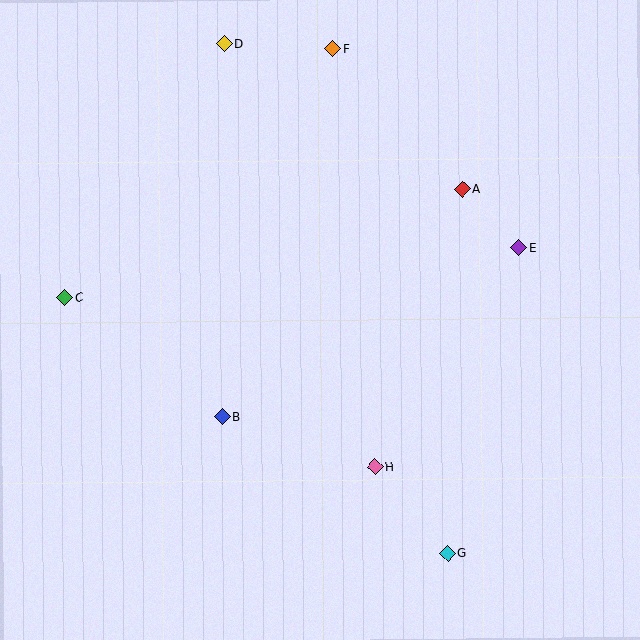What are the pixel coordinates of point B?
Point B is at (222, 417).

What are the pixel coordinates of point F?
Point F is at (333, 49).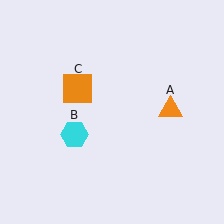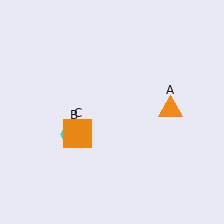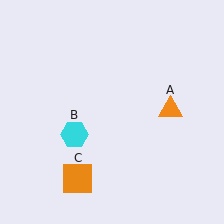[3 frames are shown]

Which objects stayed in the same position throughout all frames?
Orange triangle (object A) and cyan hexagon (object B) remained stationary.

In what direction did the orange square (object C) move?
The orange square (object C) moved down.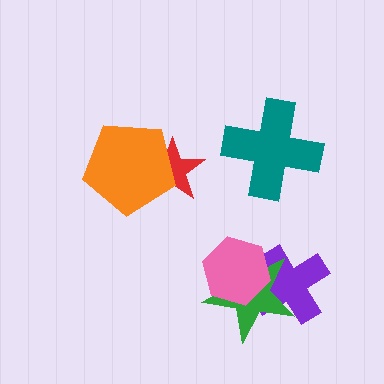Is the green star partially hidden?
Yes, it is partially covered by another shape.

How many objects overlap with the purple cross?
2 objects overlap with the purple cross.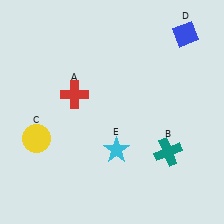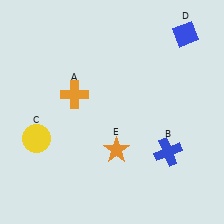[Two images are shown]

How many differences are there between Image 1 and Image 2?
There are 3 differences between the two images.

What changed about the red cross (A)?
In Image 1, A is red. In Image 2, it changed to orange.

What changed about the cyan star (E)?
In Image 1, E is cyan. In Image 2, it changed to orange.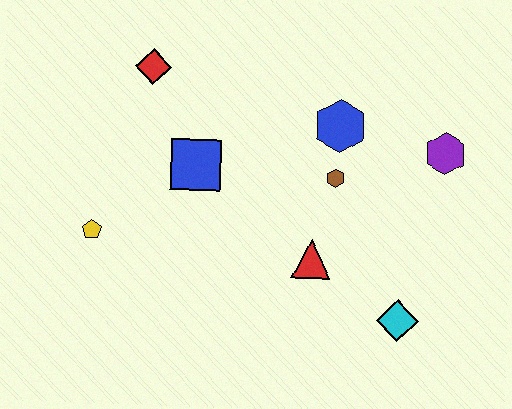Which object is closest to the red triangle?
The brown hexagon is closest to the red triangle.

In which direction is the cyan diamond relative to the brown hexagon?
The cyan diamond is below the brown hexagon.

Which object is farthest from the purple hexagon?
The yellow pentagon is farthest from the purple hexagon.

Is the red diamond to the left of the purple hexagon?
Yes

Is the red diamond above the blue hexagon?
Yes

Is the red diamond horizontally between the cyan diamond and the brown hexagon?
No